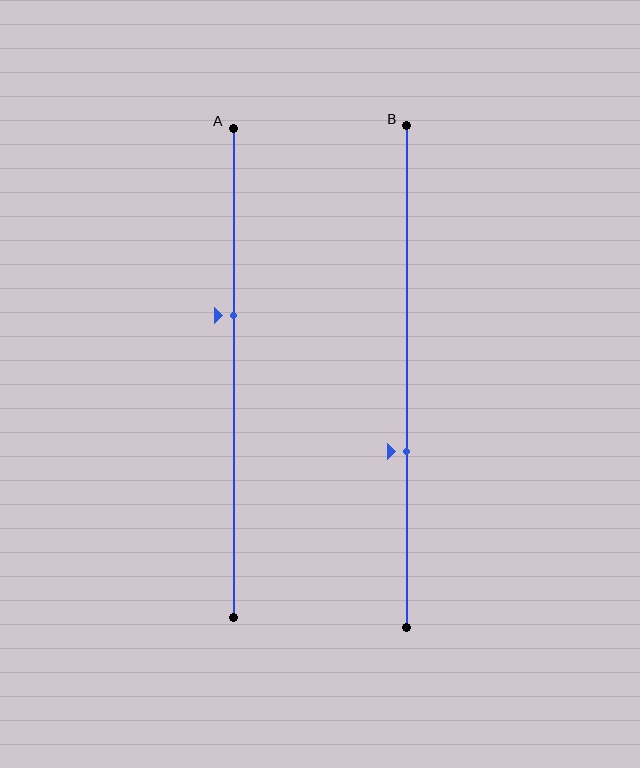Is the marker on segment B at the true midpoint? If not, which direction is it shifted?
No, the marker on segment B is shifted downward by about 15% of the segment length.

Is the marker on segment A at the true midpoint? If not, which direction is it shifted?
No, the marker on segment A is shifted upward by about 12% of the segment length.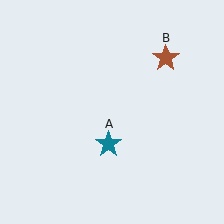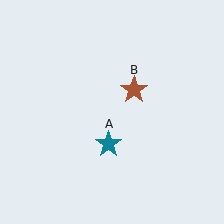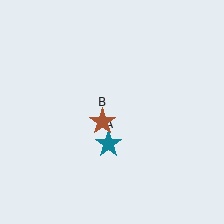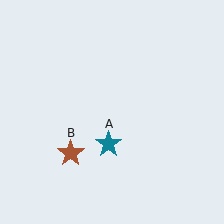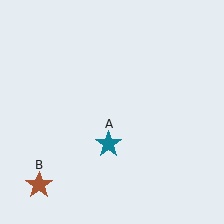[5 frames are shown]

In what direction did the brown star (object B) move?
The brown star (object B) moved down and to the left.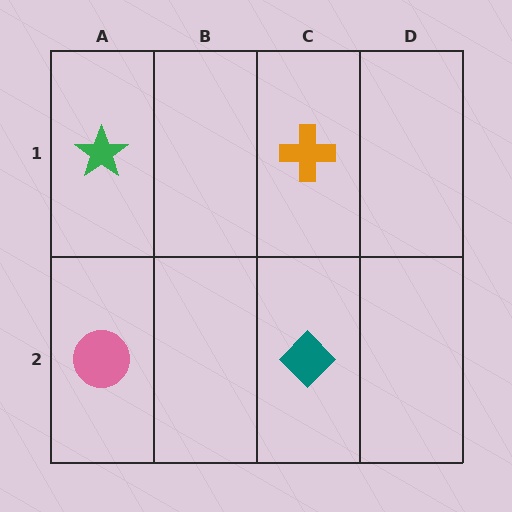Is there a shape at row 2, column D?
No, that cell is empty.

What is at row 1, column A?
A green star.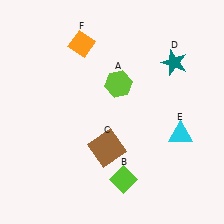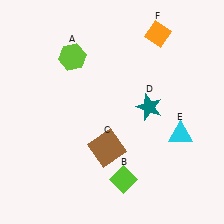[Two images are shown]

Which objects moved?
The objects that moved are: the lime hexagon (A), the teal star (D), the orange diamond (F).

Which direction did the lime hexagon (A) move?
The lime hexagon (A) moved left.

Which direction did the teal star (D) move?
The teal star (D) moved down.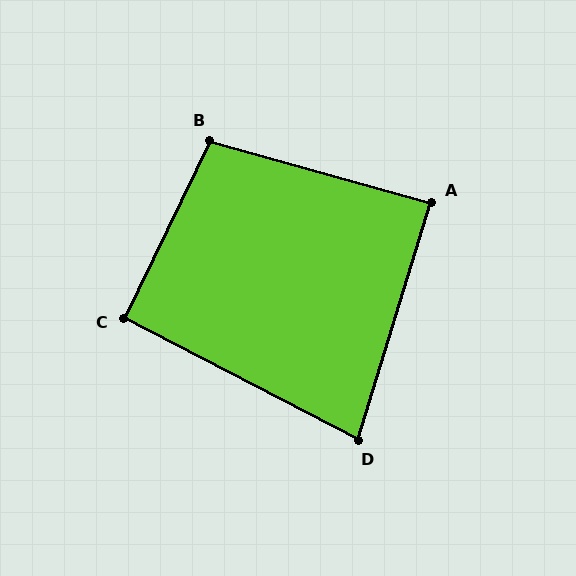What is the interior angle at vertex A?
Approximately 88 degrees (approximately right).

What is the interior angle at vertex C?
Approximately 92 degrees (approximately right).